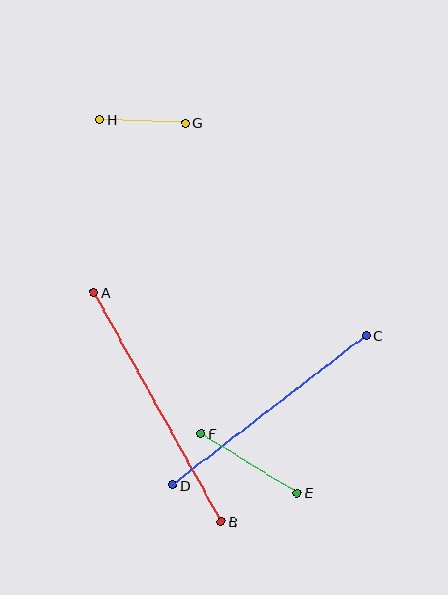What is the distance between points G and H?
The distance is approximately 85 pixels.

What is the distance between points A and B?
The distance is approximately 262 pixels.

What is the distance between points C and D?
The distance is approximately 244 pixels.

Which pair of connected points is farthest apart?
Points A and B are farthest apart.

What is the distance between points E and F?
The distance is approximately 113 pixels.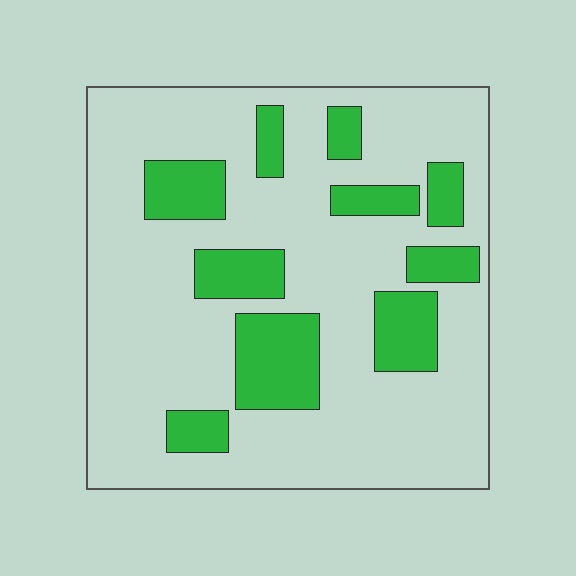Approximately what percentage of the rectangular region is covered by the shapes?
Approximately 25%.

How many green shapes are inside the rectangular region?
10.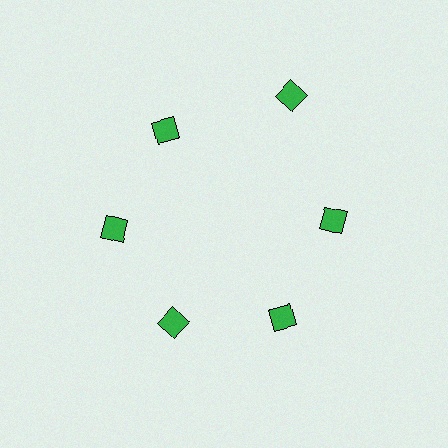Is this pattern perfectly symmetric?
No. The 6 green diamonds are arranged in a ring, but one element near the 1 o'clock position is pushed outward from the center, breaking the 6-fold rotational symmetry.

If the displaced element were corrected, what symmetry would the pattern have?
It would have 6-fold rotational symmetry — the pattern would map onto itself every 60 degrees.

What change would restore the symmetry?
The symmetry would be restored by moving it inward, back onto the ring so that all 6 diamonds sit at equal angles and equal distance from the center.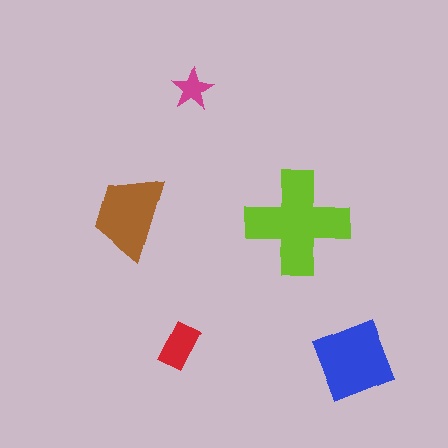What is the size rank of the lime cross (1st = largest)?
1st.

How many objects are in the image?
There are 5 objects in the image.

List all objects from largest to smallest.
The lime cross, the blue diamond, the brown trapezoid, the red rectangle, the magenta star.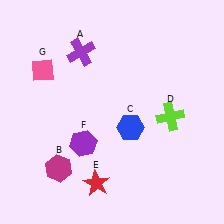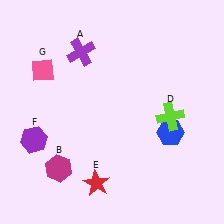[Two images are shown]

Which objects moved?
The objects that moved are: the blue hexagon (C), the purple hexagon (F).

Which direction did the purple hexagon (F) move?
The purple hexagon (F) moved left.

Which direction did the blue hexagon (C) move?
The blue hexagon (C) moved right.